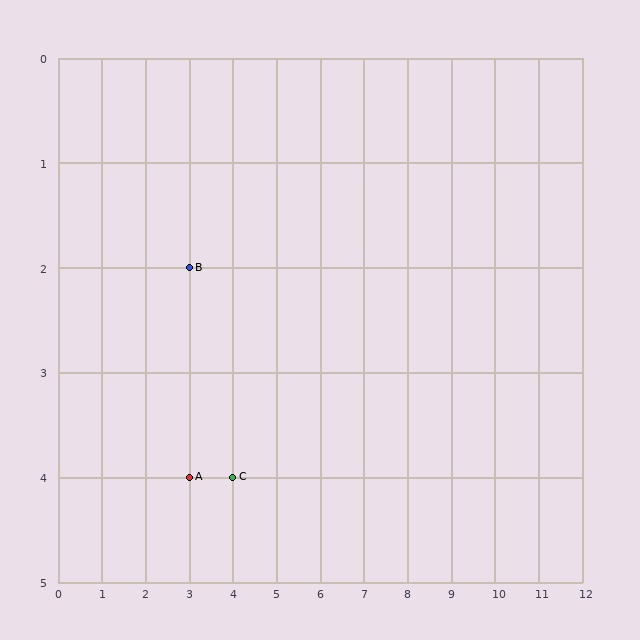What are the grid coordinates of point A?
Point A is at grid coordinates (3, 4).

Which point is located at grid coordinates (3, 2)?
Point B is at (3, 2).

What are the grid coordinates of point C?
Point C is at grid coordinates (4, 4).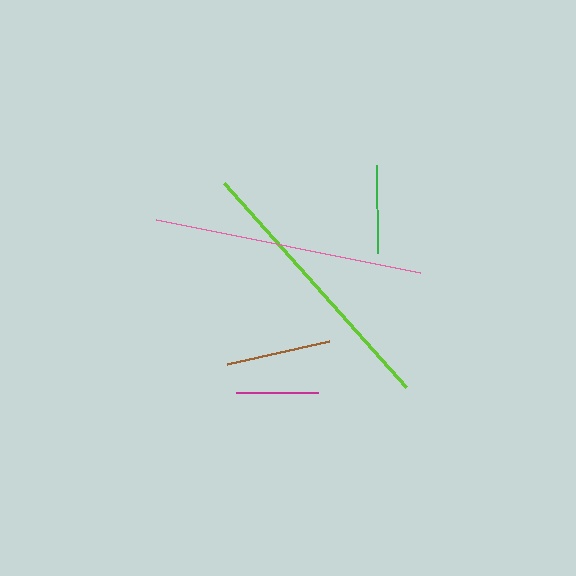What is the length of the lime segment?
The lime segment is approximately 273 pixels long.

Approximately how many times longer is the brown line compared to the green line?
The brown line is approximately 1.2 times the length of the green line.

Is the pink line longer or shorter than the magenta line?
The pink line is longer than the magenta line.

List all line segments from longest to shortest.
From longest to shortest: lime, pink, brown, green, magenta.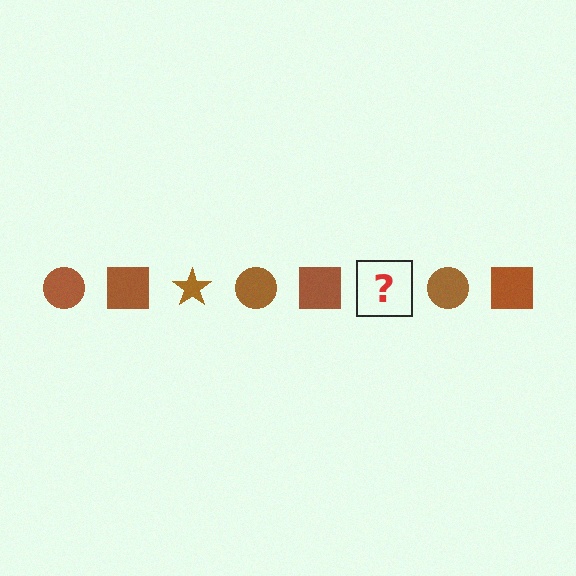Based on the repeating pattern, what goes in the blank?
The blank should be a brown star.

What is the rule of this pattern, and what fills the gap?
The rule is that the pattern cycles through circle, square, star shapes in brown. The gap should be filled with a brown star.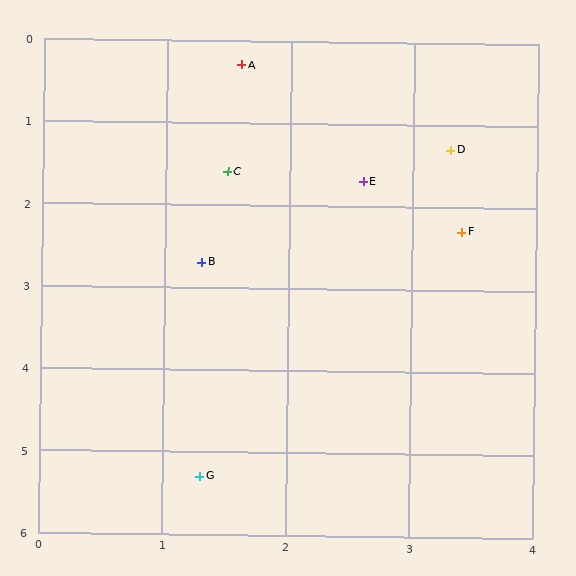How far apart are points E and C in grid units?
Points E and C are about 1.1 grid units apart.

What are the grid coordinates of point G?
Point G is at approximately (1.3, 5.3).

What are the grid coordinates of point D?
Point D is at approximately (3.3, 1.3).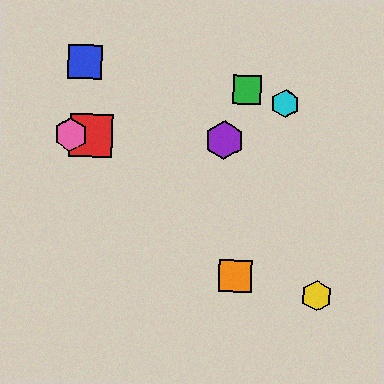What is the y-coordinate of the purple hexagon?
The purple hexagon is at y≈140.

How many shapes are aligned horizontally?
3 shapes (the red square, the purple hexagon, the pink hexagon) are aligned horizontally.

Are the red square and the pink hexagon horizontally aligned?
Yes, both are at y≈135.